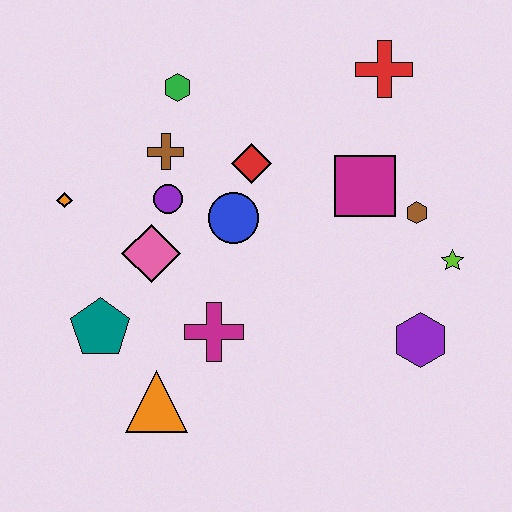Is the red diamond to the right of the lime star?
No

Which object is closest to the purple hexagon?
The lime star is closest to the purple hexagon.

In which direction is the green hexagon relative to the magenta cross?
The green hexagon is above the magenta cross.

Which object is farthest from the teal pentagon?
The red cross is farthest from the teal pentagon.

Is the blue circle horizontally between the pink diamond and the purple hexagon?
Yes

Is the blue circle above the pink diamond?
Yes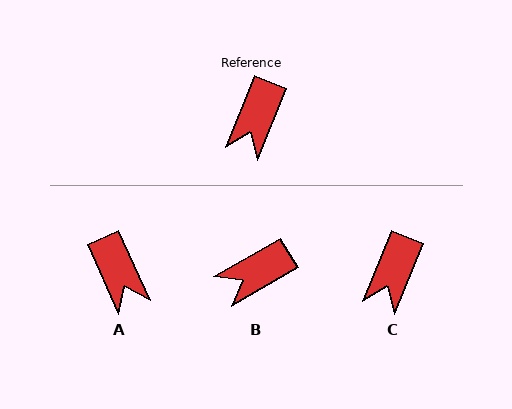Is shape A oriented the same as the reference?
No, it is off by about 46 degrees.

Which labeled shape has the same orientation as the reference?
C.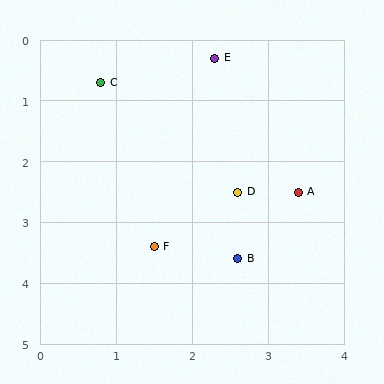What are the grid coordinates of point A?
Point A is at approximately (3.4, 2.5).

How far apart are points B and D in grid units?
Points B and D are about 1.1 grid units apart.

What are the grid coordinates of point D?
Point D is at approximately (2.6, 2.5).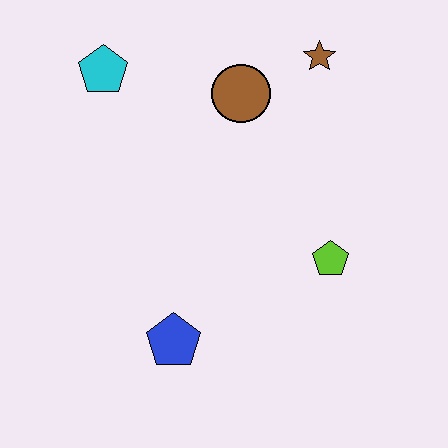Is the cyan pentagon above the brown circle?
Yes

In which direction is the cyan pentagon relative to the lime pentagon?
The cyan pentagon is to the left of the lime pentagon.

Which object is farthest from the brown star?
The blue pentagon is farthest from the brown star.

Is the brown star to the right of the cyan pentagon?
Yes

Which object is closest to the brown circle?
The brown star is closest to the brown circle.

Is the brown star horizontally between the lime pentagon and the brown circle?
Yes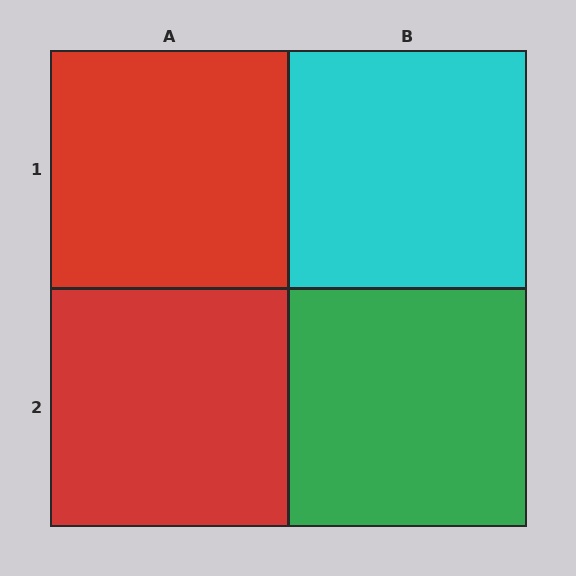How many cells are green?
1 cell is green.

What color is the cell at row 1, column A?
Red.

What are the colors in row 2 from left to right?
Red, green.